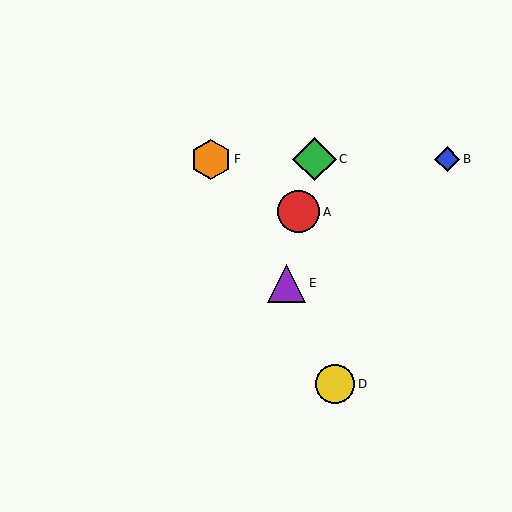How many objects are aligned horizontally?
3 objects (B, C, F) are aligned horizontally.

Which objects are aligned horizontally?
Objects B, C, F are aligned horizontally.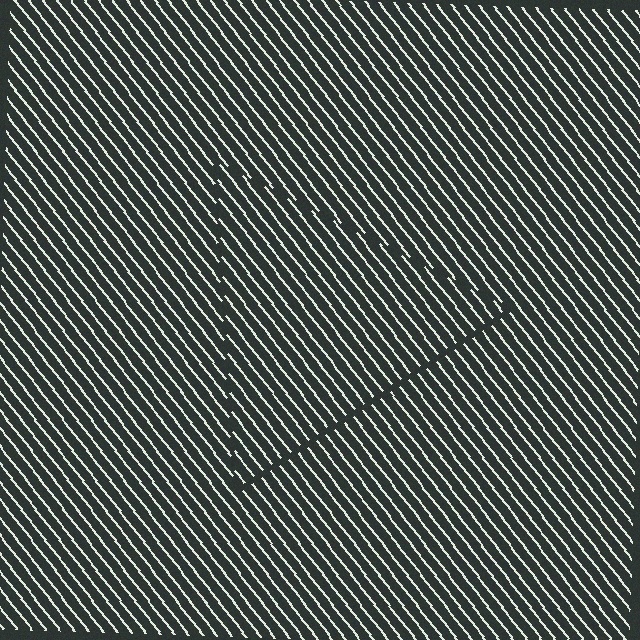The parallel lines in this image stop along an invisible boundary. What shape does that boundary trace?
An illusory triangle. The interior of the shape contains the same grating, shifted by half a period — the contour is defined by the phase discontinuity where line-ends from the inner and outer gratings abut.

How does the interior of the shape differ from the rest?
The interior of the shape contains the same grating, shifted by half a period — the contour is defined by the phase discontinuity where line-ends from the inner and outer gratings abut.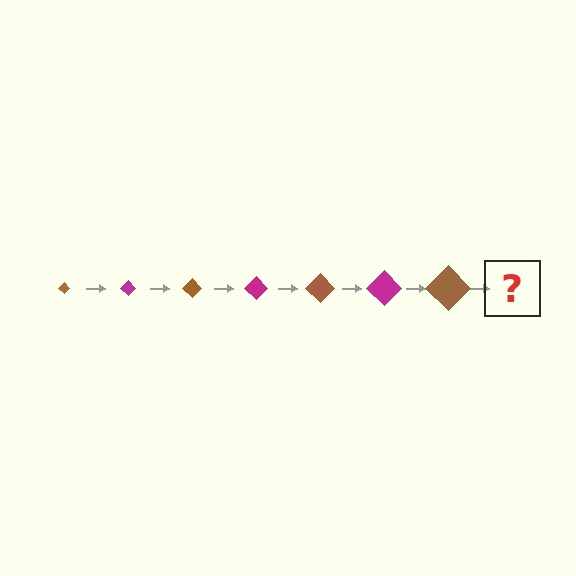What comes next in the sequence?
The next element should be a magenta diamond, larger than the previous one.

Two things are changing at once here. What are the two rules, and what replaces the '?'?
The two rules are that the diamond grows larger each step and the color cycles through brown and magenta. The '?' should be a magenta diamond, larger than the previous one.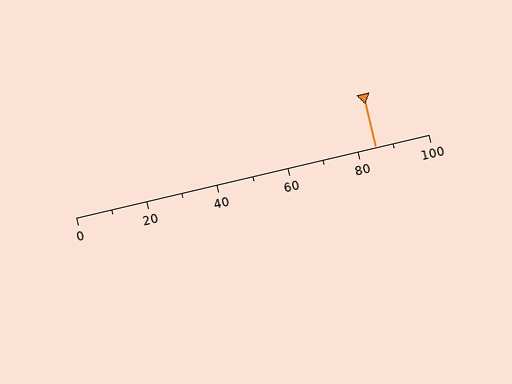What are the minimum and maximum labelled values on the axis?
The axis runs from 0 to 100.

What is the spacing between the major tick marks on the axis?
The major ticks are spaced 20 apart.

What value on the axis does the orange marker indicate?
The marker indicates approximately 85.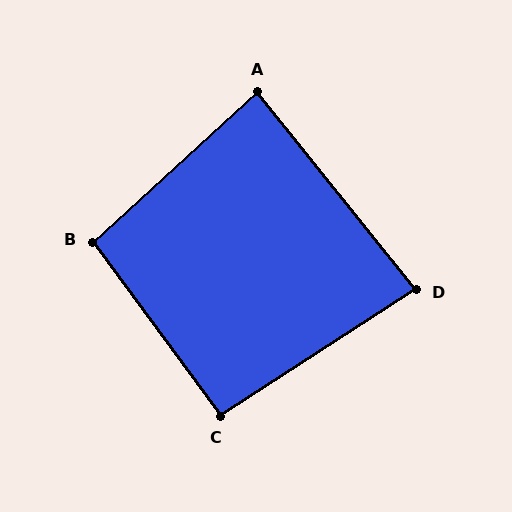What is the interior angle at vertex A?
Approximately 87 degrees (approximately right).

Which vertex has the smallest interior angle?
D, at approximately 84 degrees.